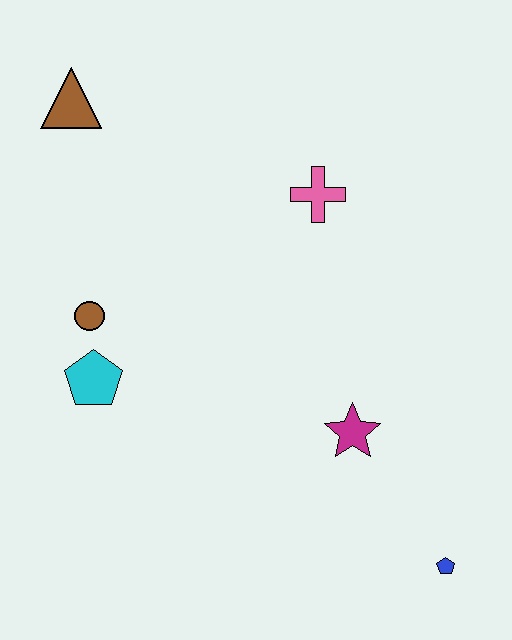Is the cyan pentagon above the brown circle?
No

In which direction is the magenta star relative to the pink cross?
The magenta star is below the pink cross.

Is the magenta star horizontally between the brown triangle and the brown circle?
No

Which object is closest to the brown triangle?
The brown circle is closest to the brown triangle.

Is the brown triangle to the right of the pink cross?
No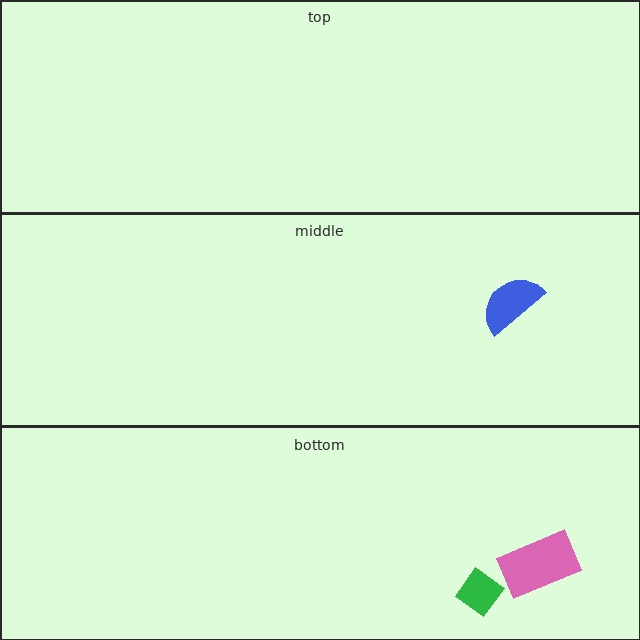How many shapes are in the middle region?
1.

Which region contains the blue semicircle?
The middle region.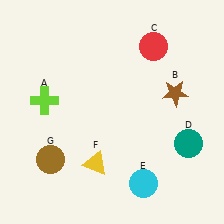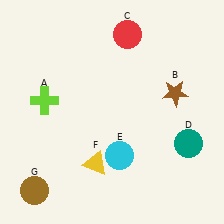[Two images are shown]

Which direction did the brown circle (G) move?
The brown circle (G) moved down.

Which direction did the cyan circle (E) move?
The cyan circle (E) moved up.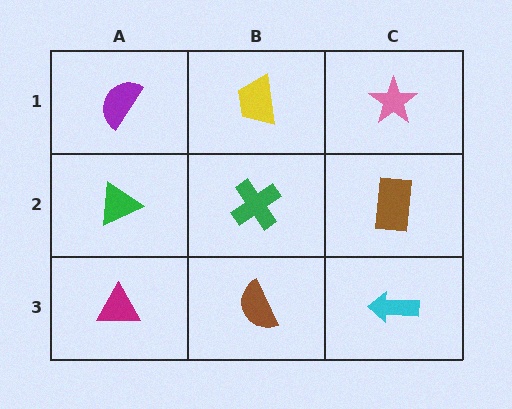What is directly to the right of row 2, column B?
A brown rectangle.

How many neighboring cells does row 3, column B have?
3.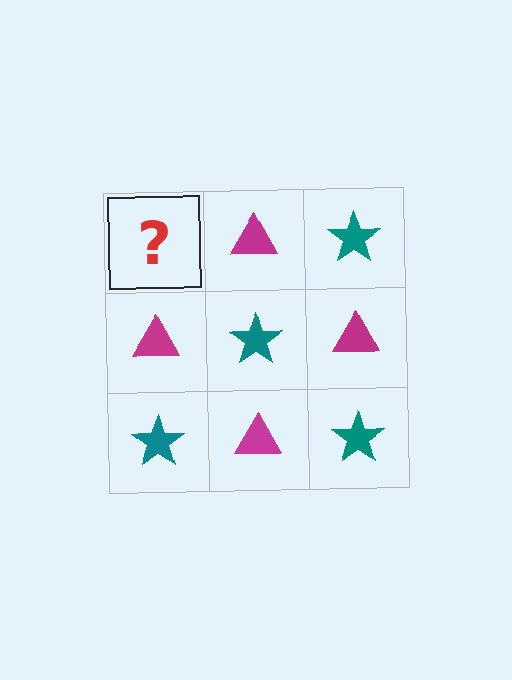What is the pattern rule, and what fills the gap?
The rule is that it alternates teal star and magenta triangle in a checkerboard pattern. The gap should be filled with a teal star.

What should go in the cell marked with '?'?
The missing cell should contain a teal star.